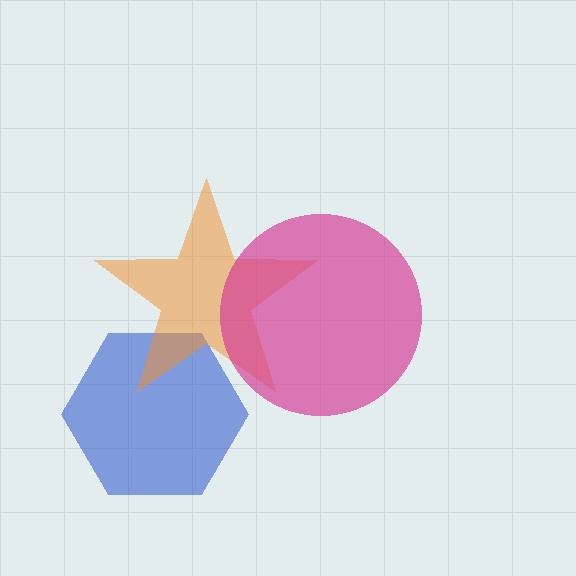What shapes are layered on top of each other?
The layered shapes are: a blue hexagon, an orange star, a magenta circle.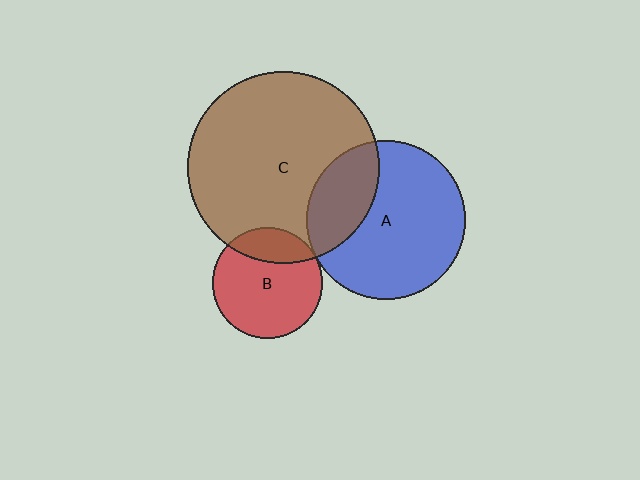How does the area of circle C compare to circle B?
Approximately 3.0 times.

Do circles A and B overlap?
Yes.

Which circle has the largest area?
Circle C (brown).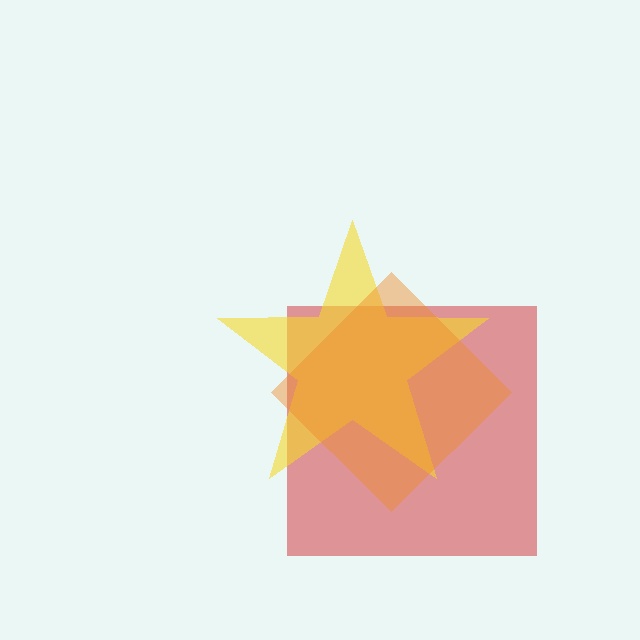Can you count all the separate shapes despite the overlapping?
Yes, there are 3 separate shapes.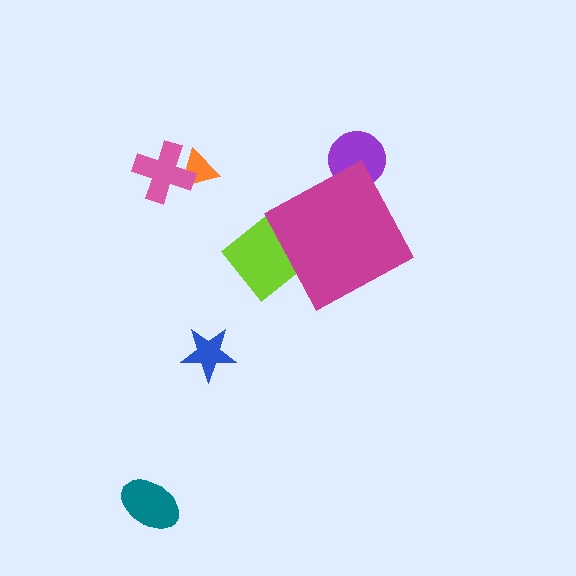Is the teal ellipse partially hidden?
No, the teal ellipse is fully visible.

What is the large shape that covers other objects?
A magenta diamond.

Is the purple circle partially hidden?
Yes, the purple circle is partially hidden behind the magenta diamond.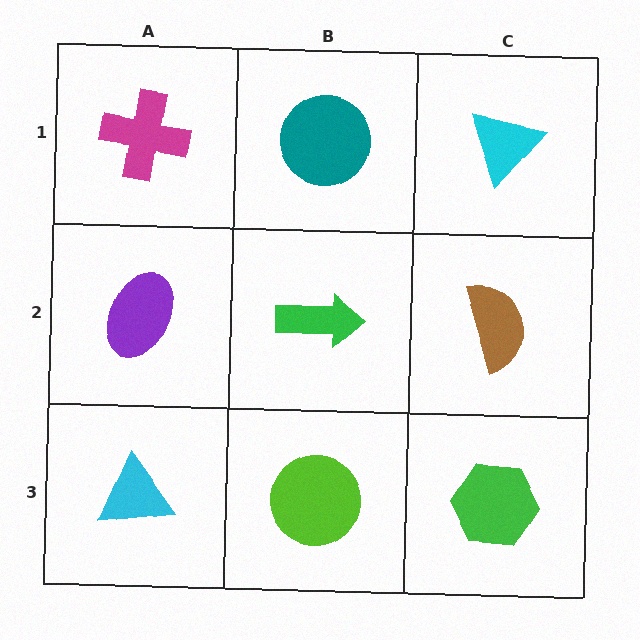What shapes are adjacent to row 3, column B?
A green arrow (row 2, column B), a cyan triangle (row 3, column A), a green hexagon (row 3, column C).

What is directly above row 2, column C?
A cyan triangle.